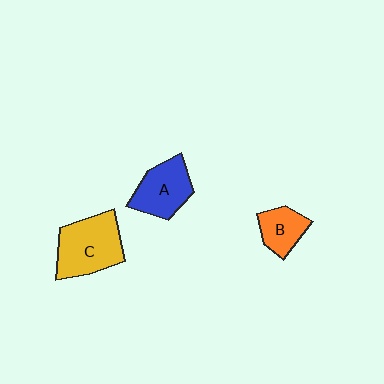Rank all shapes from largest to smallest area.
From largest to smallest: C (yellow), A (blue), B (orange).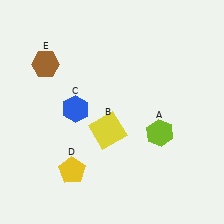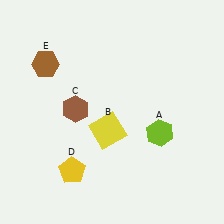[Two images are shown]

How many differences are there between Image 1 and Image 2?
There is 1 difference between the two images.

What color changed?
The hexagon (C) changed from blue in Image 1 to brown in Image 2.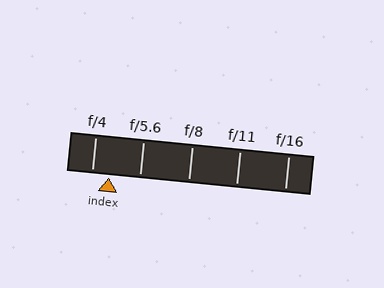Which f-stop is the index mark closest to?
The index mark is closest to f/4.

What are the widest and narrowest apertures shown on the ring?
The widest aperture shown is f/4 and the narrowest is f/16.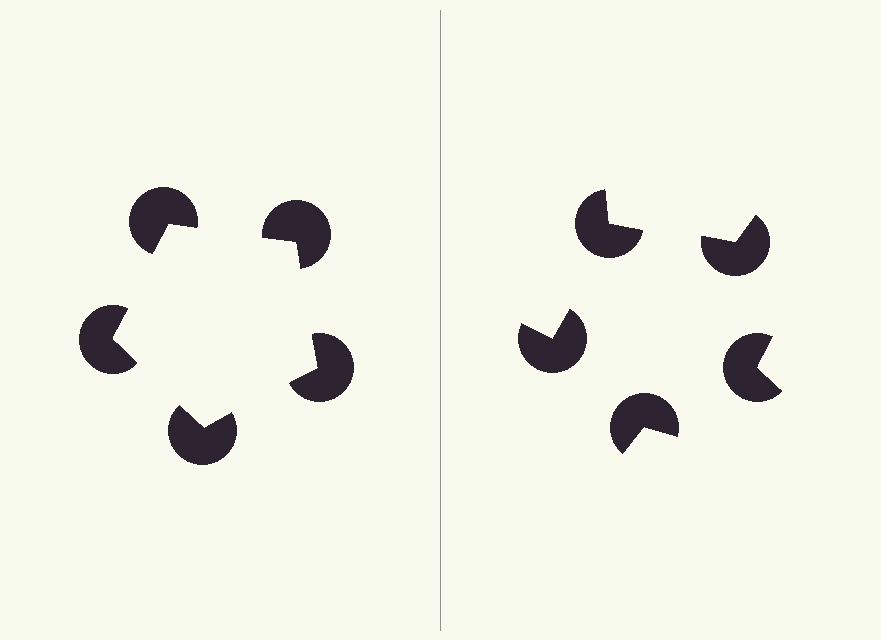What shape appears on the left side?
An illusory pentagon.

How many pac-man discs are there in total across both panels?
10 — 5 on each side.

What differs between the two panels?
The pac-man discs are positioned identically on both sides; only the wedge orientations differ. On the left they align to a pentagon; on the right they are misaligned.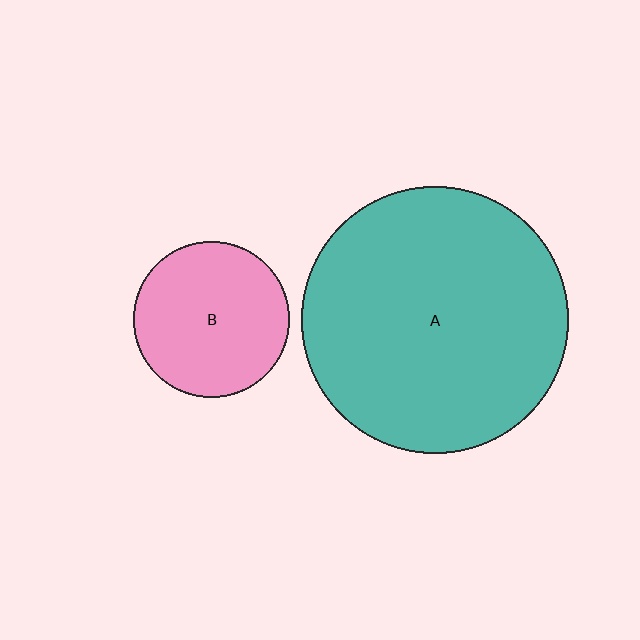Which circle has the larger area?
Circle A (teal).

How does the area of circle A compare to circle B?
Approximately 2.9 times.